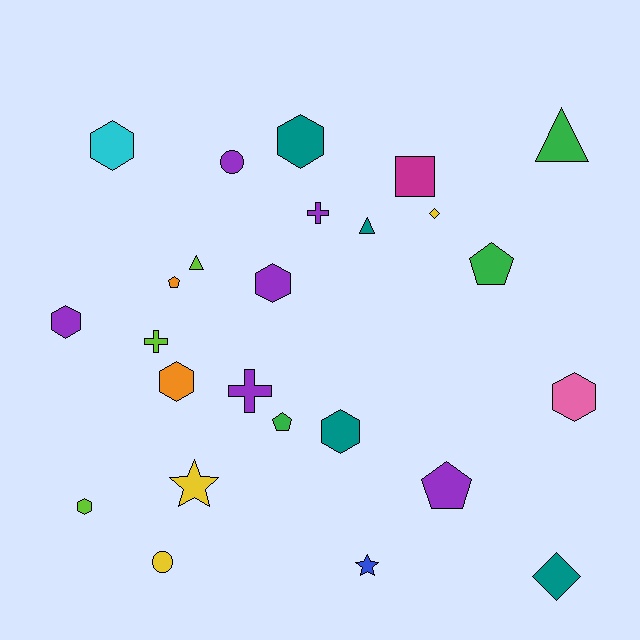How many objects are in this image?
There are 25 objects.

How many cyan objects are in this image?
There is 1 cyan object.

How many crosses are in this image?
There are 3 crosses.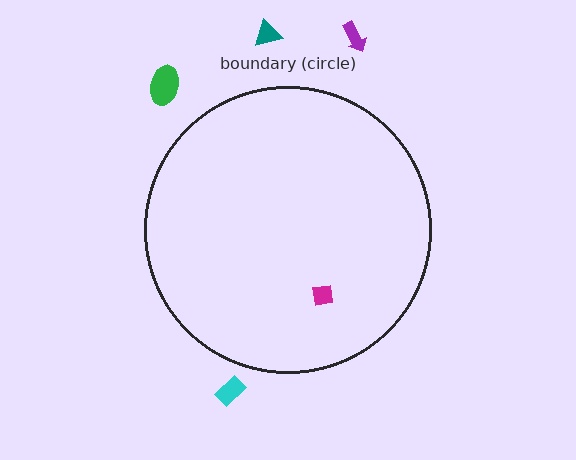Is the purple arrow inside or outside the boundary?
Outside.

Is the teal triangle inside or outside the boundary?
Outside.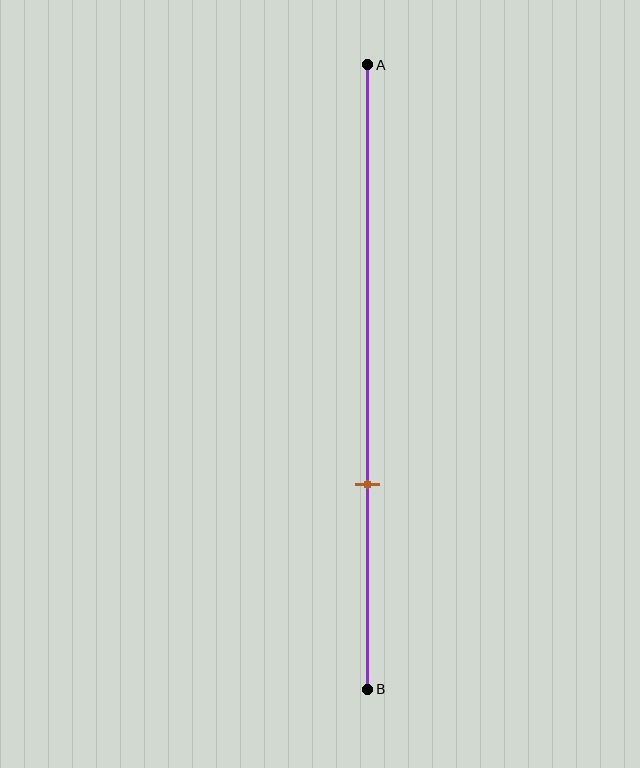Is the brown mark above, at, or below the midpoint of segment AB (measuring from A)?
The brown mark is below the midpoint of segment AB.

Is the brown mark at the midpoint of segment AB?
No, the mark is at about 65% from A, not at the 50% midpoint.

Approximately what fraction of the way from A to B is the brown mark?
The brown mark is approximately 65% of the way from A to B.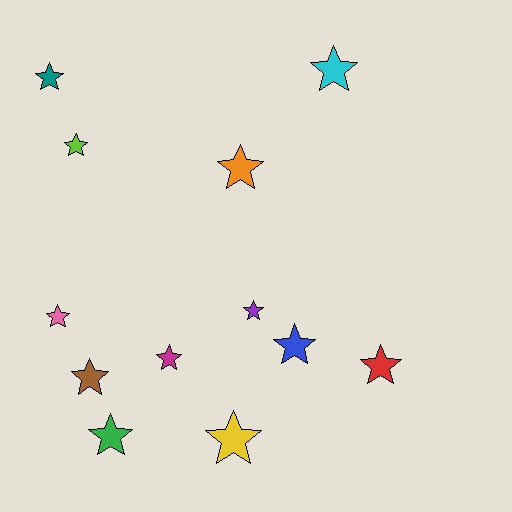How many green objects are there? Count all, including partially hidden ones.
There is 1 green object.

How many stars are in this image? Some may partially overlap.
There are 12 stars.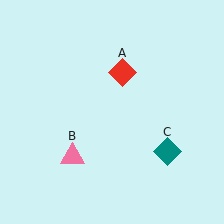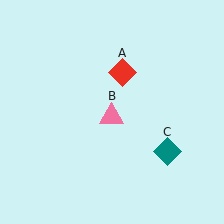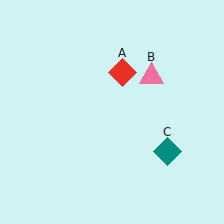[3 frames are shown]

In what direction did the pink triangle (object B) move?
The pink triangle (object B) moved up and to the right.